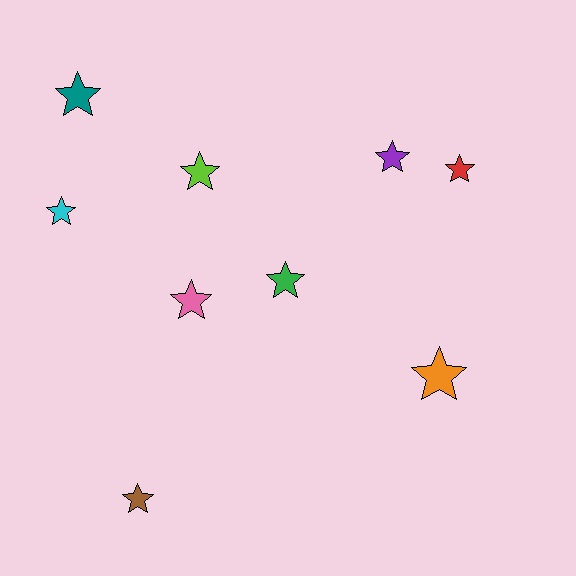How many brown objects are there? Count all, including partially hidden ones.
There is 1 brown object.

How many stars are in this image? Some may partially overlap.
There are 9 stars.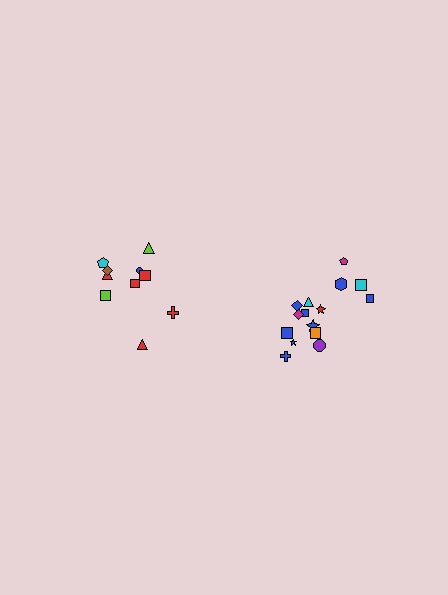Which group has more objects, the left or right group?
The right group.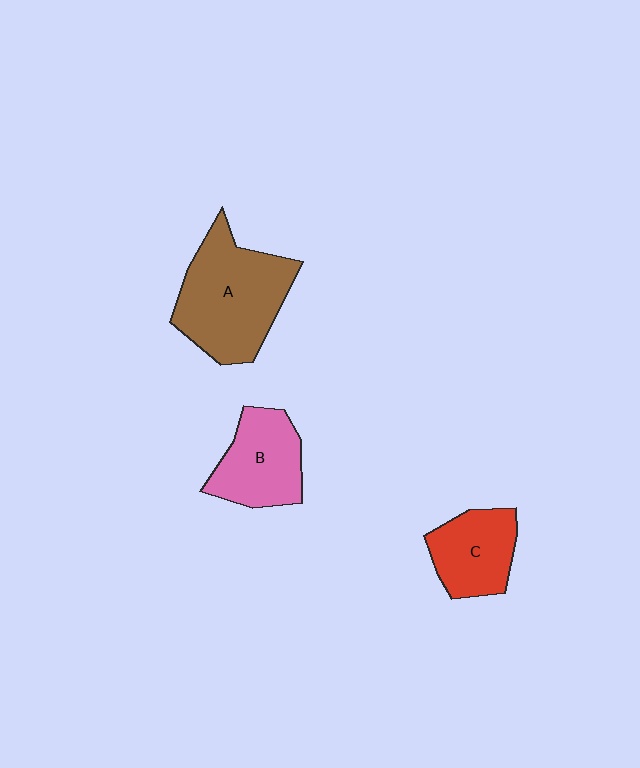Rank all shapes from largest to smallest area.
From largest to smallest: A (brown), B (pink), C (red).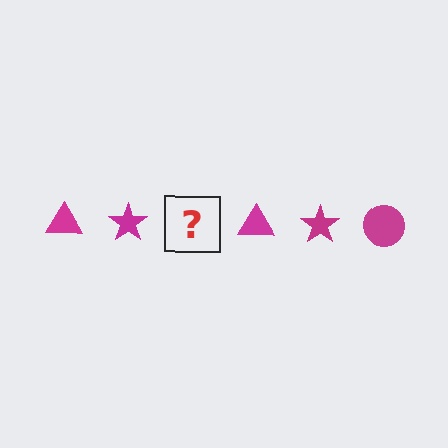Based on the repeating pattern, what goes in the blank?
The blank should be a magenta circle.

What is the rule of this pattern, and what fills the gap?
The rule is that the pattern cycles through triangle, star, circle shapes in magenta. The gap should be filled with a magenta circle.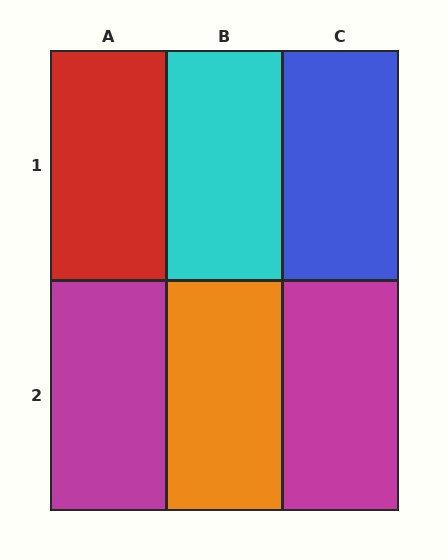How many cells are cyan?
1 cell is cyan.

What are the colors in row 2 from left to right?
Magenta, orange, magenta.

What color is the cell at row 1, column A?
Red.